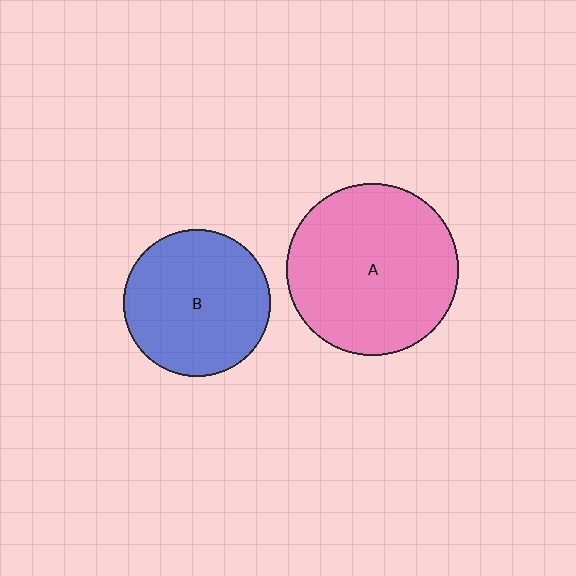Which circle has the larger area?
Circle A (pink).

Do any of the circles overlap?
No, none of the circles overlap.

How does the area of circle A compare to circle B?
Approximately 1.4 times.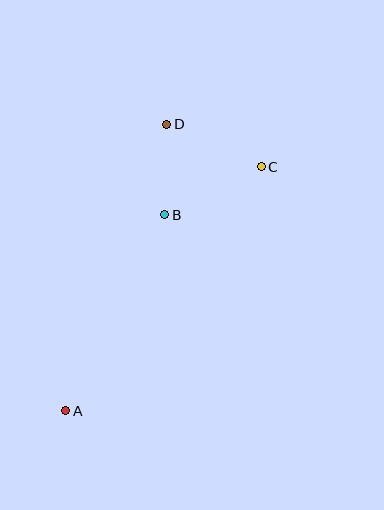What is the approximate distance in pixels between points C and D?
The distance between C and D is approximately 103 pixels.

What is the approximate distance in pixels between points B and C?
The distance between B and C is approximately 108 pixels.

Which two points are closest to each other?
Points B and D are closest to each other.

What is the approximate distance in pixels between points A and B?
The distance between A and B is approximately 219 pixels.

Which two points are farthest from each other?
Points A and C are farthest from each other.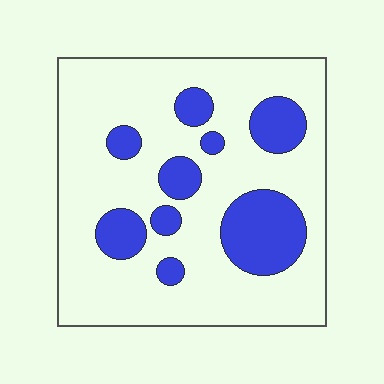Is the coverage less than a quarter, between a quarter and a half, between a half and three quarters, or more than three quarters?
Less than a quarter.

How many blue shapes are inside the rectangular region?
9.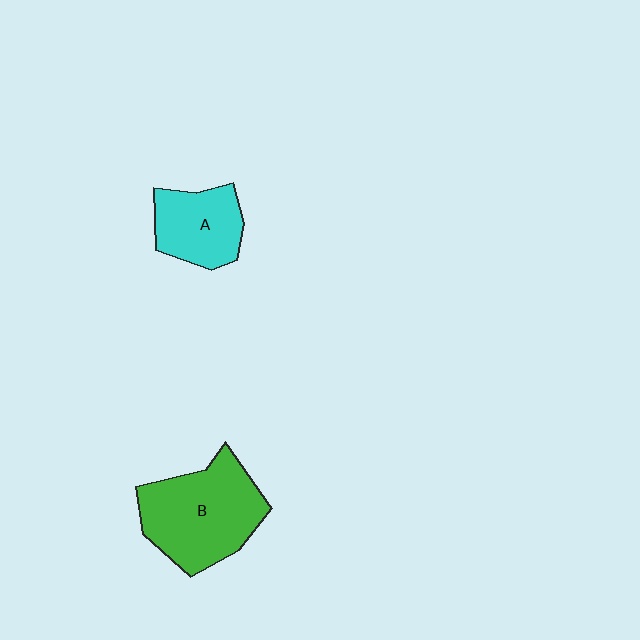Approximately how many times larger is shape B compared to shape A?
Approximately 1.7 times.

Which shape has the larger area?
Shape B (green).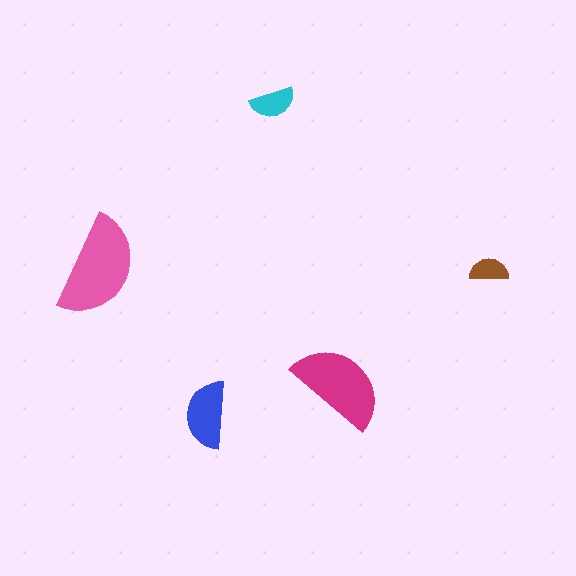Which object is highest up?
The cyan semicircle is topmost.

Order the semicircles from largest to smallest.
the pink one, the magenta one, the blue one, the cyan one, the brown one.